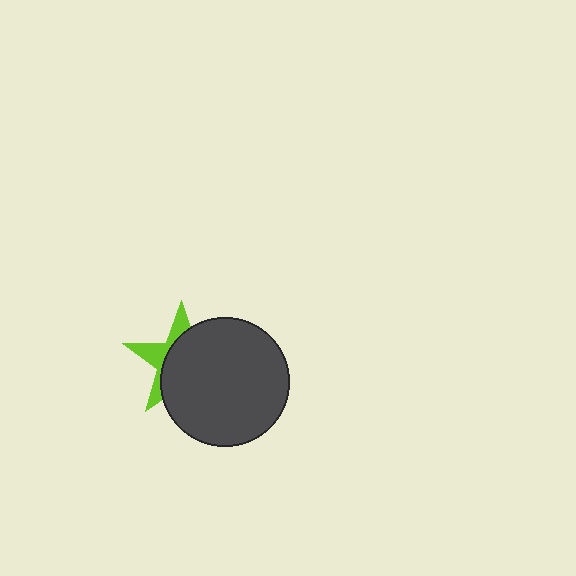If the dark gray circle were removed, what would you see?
You would see the complete lime star.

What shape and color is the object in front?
The object in front is a dark gray circle.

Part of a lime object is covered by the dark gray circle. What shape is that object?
It is a star.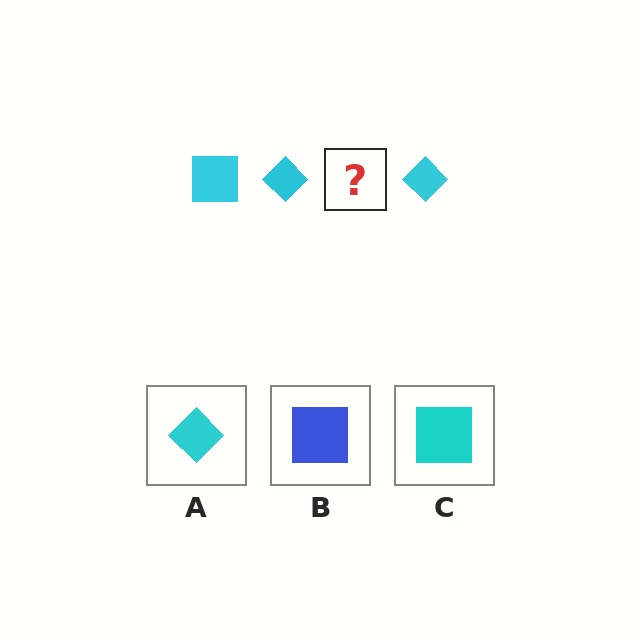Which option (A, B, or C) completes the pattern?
C.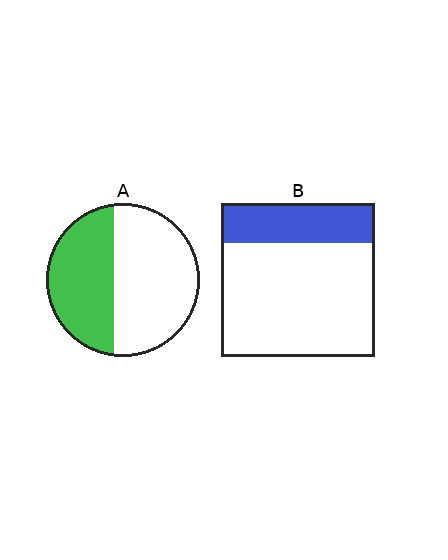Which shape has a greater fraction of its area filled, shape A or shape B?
Shape A.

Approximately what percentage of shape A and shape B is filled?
A is approximately 45% and B is approximately 25%.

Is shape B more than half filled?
No.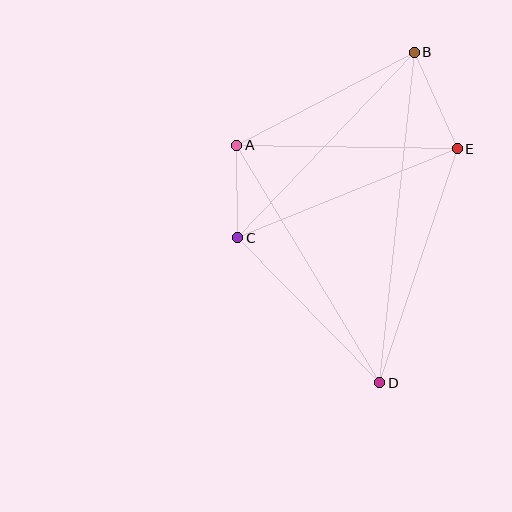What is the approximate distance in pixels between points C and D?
The distance between C and D is approximately 203 pixels.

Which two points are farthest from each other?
Points B and D are farthest from each other.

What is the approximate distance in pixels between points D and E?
The distance between D and E is approximately 246 pixels.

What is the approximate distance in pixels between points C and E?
The distance between C and E is approximately 237 pixels.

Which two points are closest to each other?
Points A and C are closest to each other.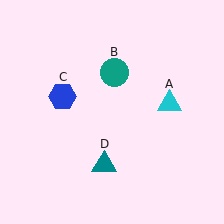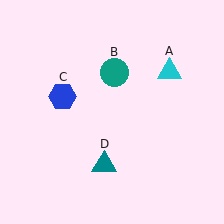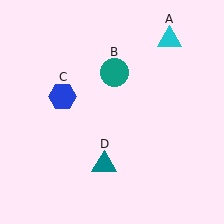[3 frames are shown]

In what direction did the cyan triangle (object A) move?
The cyan triangle (object A) moved up.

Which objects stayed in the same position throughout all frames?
Teal circle (object B) and blue hexagon (object C) and teal triangle (object D) remained stationary.